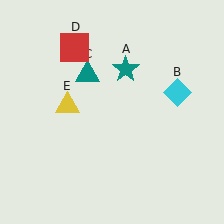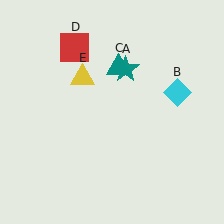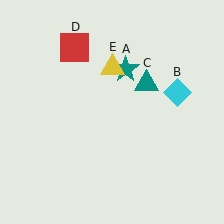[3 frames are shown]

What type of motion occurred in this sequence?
The teal triangle (object C), yellow triangle (object E) rotated clockwise around the center of the scene.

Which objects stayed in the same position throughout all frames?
Teal star (object A) and cyan diamond (object B) and red square (object D) remained stationary.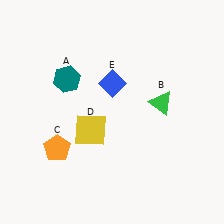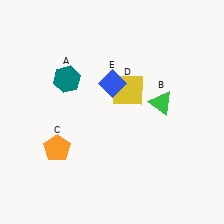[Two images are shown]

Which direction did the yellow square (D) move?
The yellow square (D) moved up.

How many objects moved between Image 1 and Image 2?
1 object moved between the two images.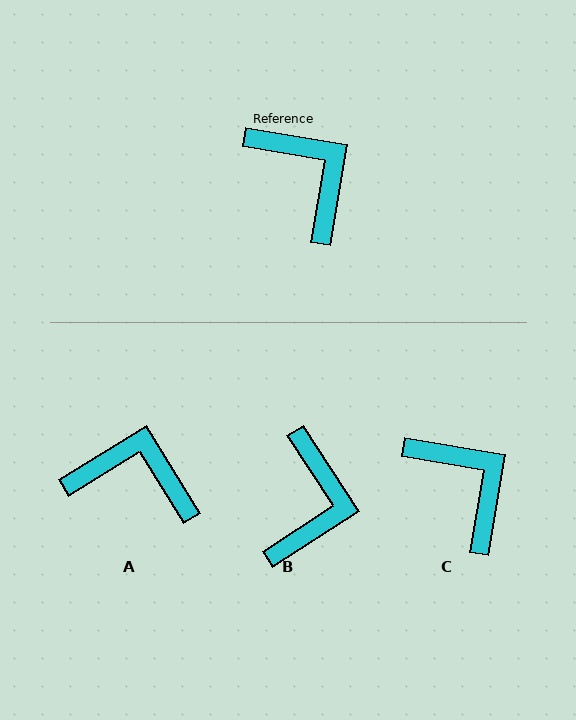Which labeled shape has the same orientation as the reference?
C.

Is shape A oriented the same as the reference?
No, it is off by about 41 degrees.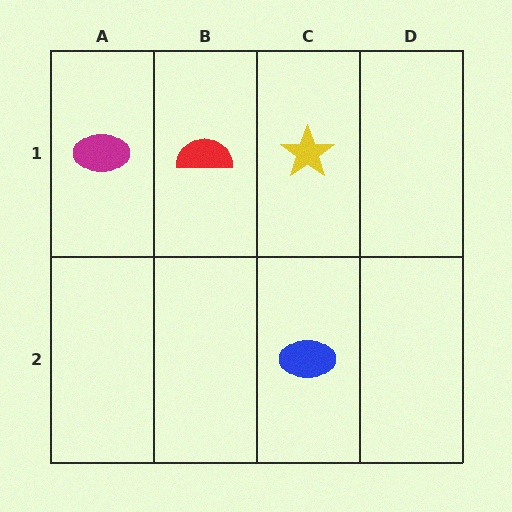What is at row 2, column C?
A blue ellipse.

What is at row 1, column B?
A red semicircle.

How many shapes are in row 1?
3 shapes.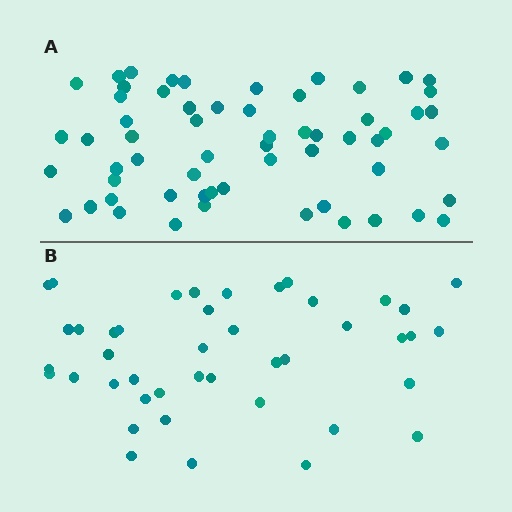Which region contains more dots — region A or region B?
Region A (the top region) has more dots.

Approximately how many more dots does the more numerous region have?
Region A has approximately 15 more dots than region B.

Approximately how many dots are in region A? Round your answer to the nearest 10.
About 60 dots.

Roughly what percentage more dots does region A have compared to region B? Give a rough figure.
About 40% more.